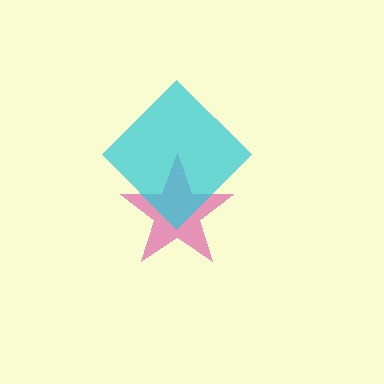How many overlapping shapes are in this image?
There are 2 overlapping shapes in the image.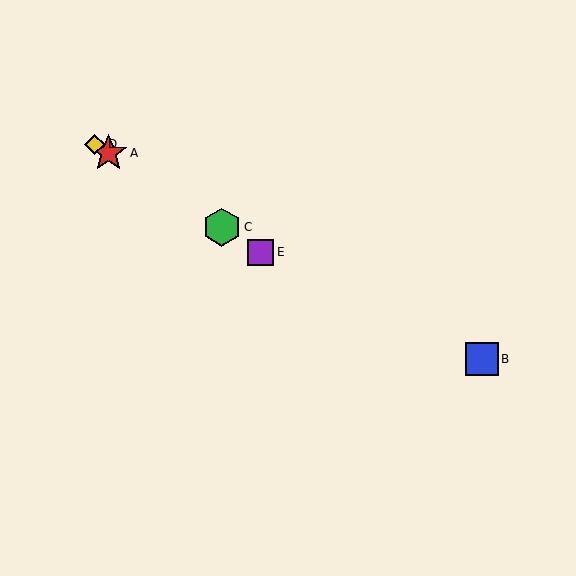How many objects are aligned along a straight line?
4 objects (A, C, D, E) are aligned along a straight line.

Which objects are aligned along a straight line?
Objects A, C, D, E are aligned along a straight line.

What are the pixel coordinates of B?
Object B is at (482, 359).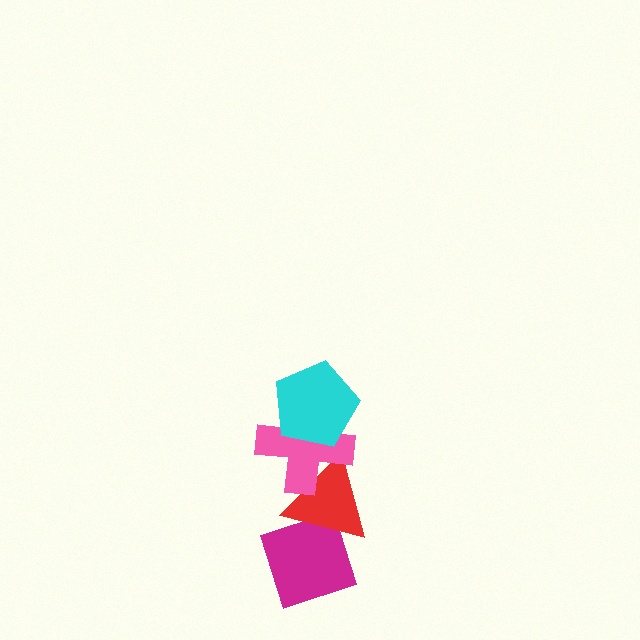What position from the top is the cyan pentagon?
The cyan pentagon is 1st from the top.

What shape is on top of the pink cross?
The cyan pentagon is on top of the pink cross.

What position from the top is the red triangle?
The red triangle is 3rd from the top.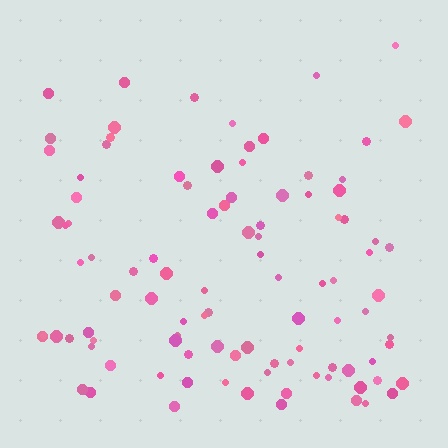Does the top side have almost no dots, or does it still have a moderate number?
Still a moderate number, just noticeably fewer than the bottom.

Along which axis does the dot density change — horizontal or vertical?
Vertical.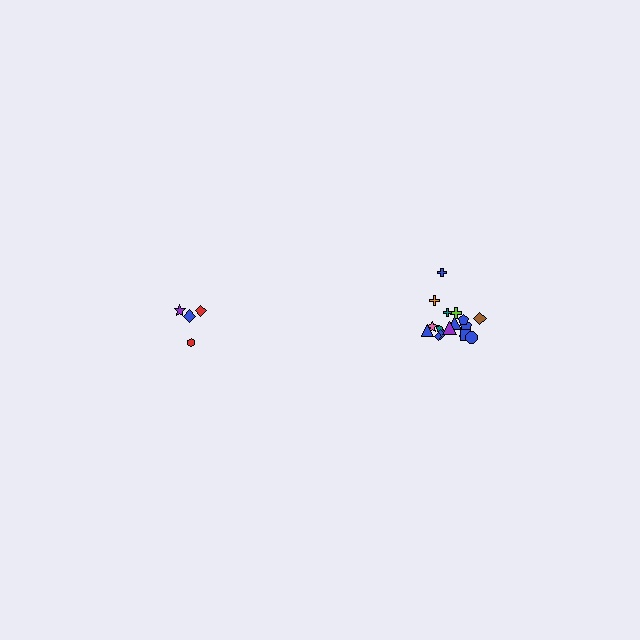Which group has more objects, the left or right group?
The right group.